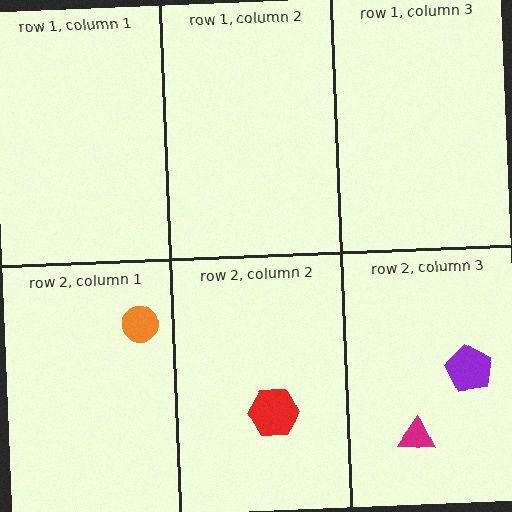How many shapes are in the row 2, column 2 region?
1.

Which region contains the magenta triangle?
The row 2, column 3 region.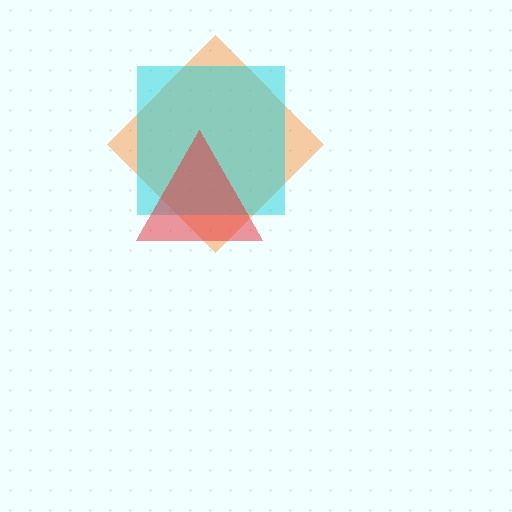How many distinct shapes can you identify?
There are 3 distinct shapes: an orange diamond, a cyan square, a red triangle.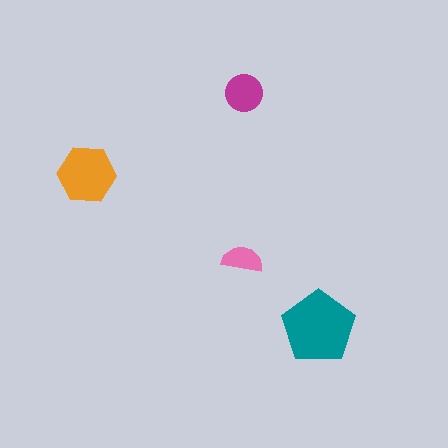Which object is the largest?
The teal pentagon.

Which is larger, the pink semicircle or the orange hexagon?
The orange hexagon.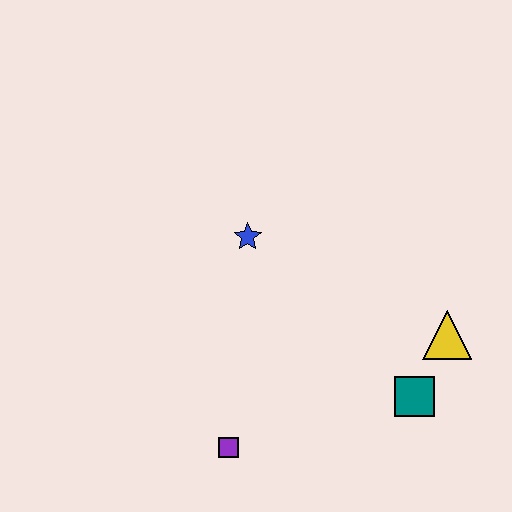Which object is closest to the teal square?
The yellow triangle is closest to the teal square.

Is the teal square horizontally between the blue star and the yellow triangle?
Yes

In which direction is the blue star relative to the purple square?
The blue star is above the purple square.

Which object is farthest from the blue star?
The teal square is farthest from the blue star.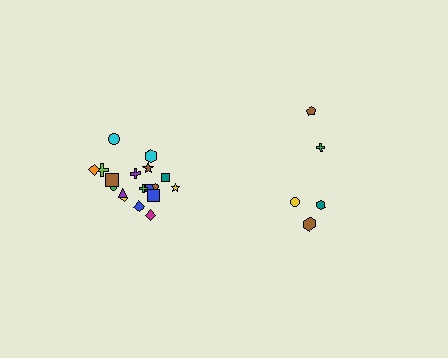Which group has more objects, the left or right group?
The left group.